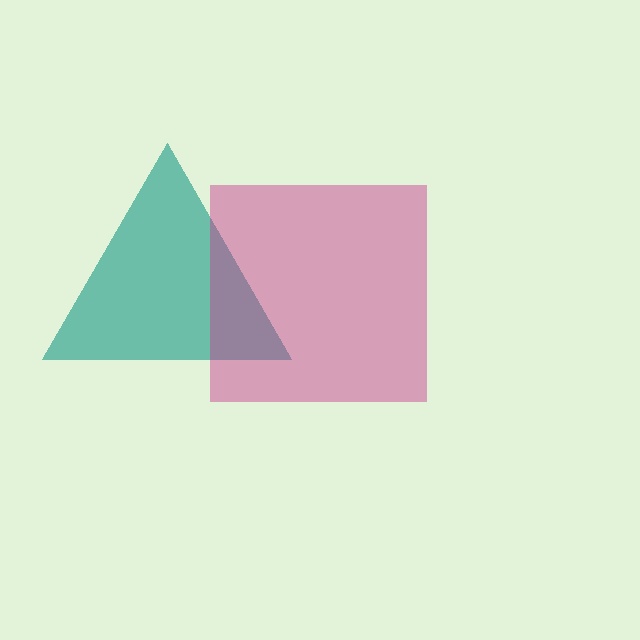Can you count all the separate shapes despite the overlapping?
Yes, there are 2 separate shapes.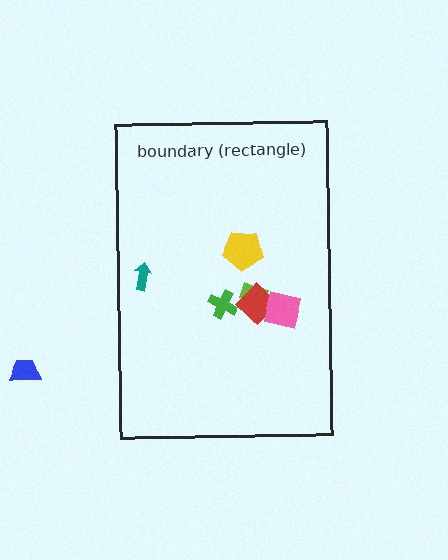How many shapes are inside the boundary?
6 inside, 1 outside.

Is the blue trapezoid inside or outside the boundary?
Outside.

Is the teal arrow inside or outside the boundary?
Inside.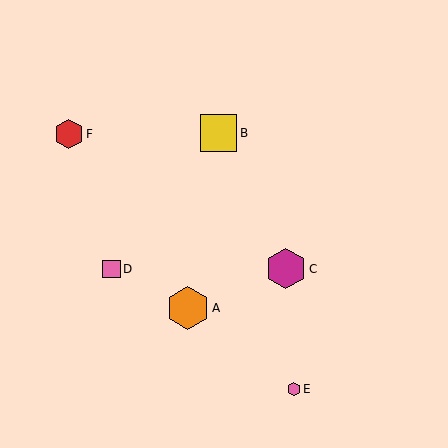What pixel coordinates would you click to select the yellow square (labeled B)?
Click at (219, 133) to select the yellow square B.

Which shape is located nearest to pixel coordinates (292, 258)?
The magenta hexagon (labeled C) at (286, 269) is nearest to that location.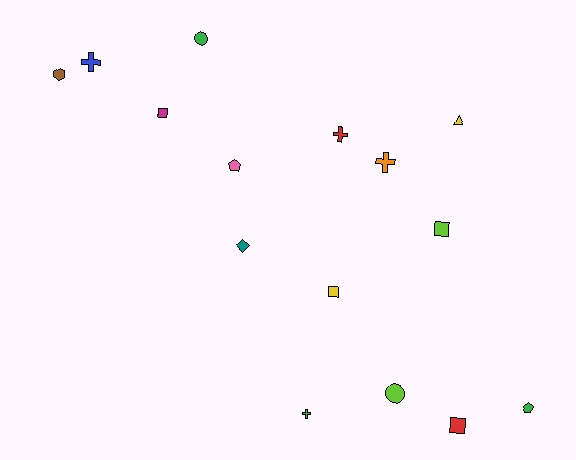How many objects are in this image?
There are 15 objects.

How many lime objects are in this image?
There are 2 lime objects.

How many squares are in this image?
There are 4 squares.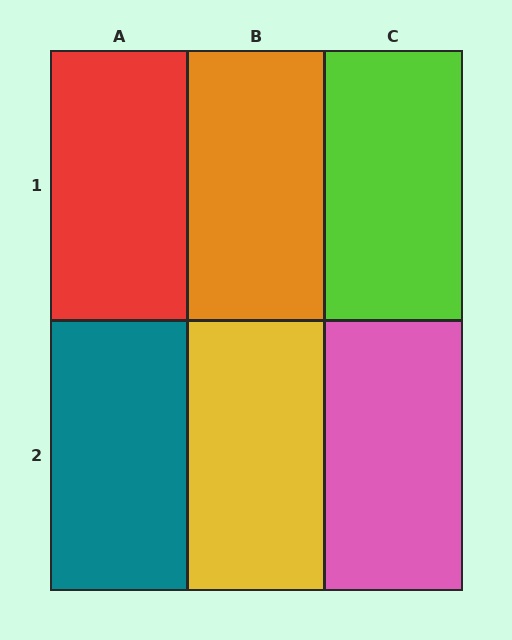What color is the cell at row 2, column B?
Yellow.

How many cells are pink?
1 cell is pink.